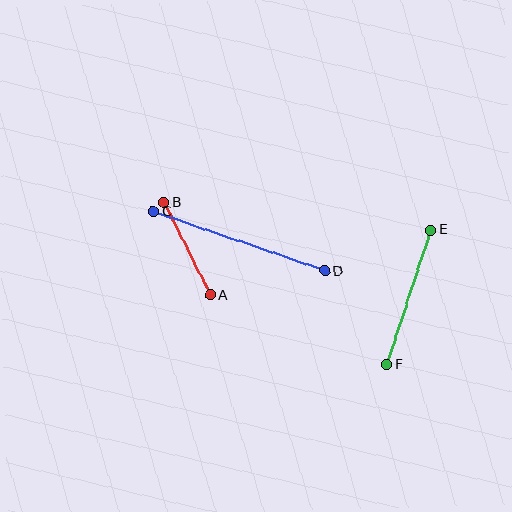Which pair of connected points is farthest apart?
Points C and D are farthest apart.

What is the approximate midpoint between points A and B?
The midpoint is at approximately (187, 249) pixels.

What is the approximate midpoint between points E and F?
The midpoint is at approximately (409, 297) pixels.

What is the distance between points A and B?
The distance is approximately 104 pixels.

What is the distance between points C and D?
The distance is approximately 182 pixels.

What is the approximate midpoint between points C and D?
The midpoint is at approximately (239, 241) pixels.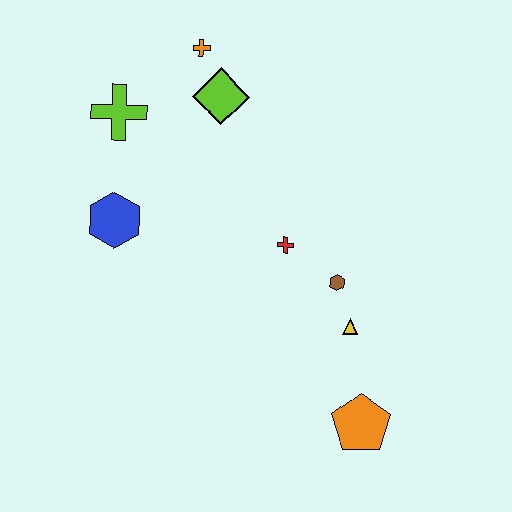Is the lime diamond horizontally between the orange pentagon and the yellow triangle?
No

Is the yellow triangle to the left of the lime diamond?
No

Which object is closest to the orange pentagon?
The yellow triangle is closest to the orange pentagon.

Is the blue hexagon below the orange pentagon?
No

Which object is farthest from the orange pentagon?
The orange cross is farthest from the orange pentagon.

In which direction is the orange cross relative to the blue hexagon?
The orange cross is above the blue hexagon.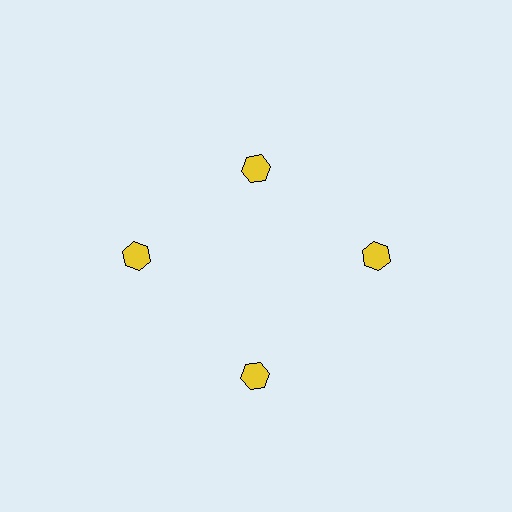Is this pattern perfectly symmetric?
No. The 4 yellow hexagons are arranged in a ring, but one element near the 12 o'clock position is pulled inward toward the center, breaking the 4-fold rotational symmetry.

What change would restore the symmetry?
The symmetry would be restored by moving it outward, back onto the ring so that all 4 hexagons sit at equal angles and equal distance from the center.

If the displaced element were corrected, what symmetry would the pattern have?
It would have 4-fold rotational symmetry — the pattern would map onto itself every 90 degrees.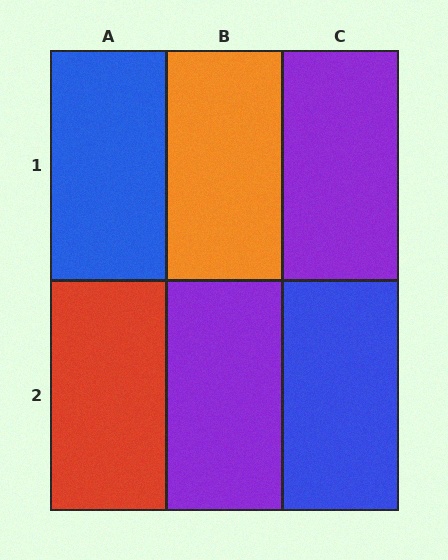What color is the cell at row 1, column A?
Blue.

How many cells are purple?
2 cells are purple.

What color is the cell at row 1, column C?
Purple.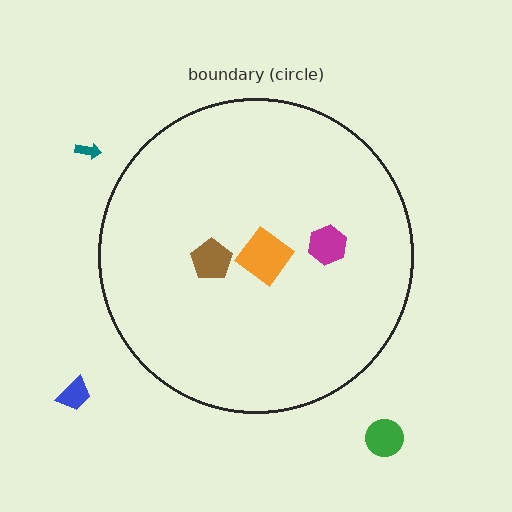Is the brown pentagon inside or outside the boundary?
Inside.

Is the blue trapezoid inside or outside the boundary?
Outside.